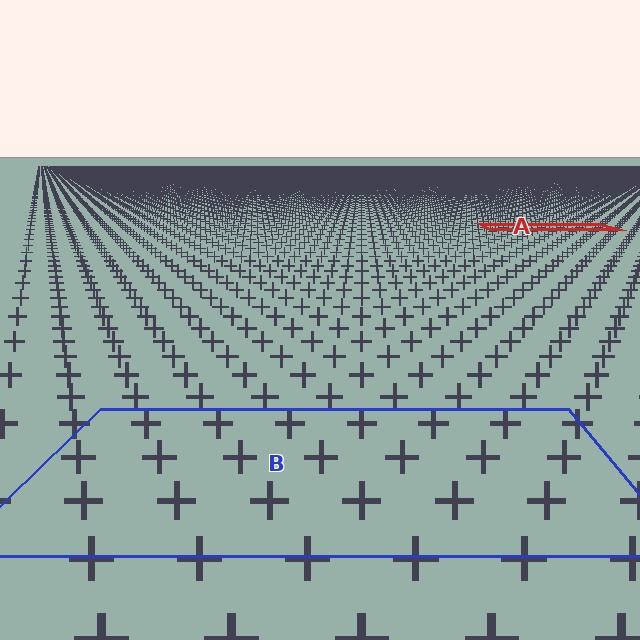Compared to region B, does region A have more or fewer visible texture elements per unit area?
Region A has more texture elements per unit area — they are packed more densely because it is farther away.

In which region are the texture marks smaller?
The texture marks are smaller in region A, because it is farther away.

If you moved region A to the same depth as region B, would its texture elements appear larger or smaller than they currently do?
They would appear larger. At a closer depth, the same texture elements are projected at a bigger on-screen size.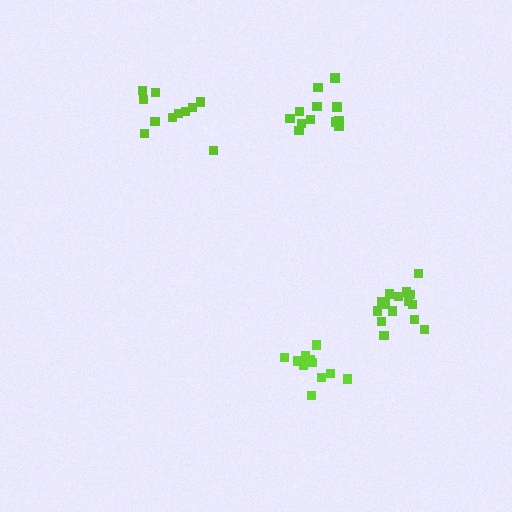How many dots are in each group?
Group 1: 15 dots, Group 2: 13 dots, Group 3: 12 dots, Group 4: 11 dots (51 total).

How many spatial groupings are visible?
There are 4 spatial groupings.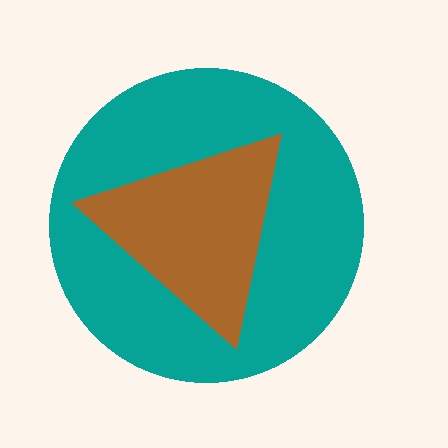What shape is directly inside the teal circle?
The brown triangle.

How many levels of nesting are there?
2.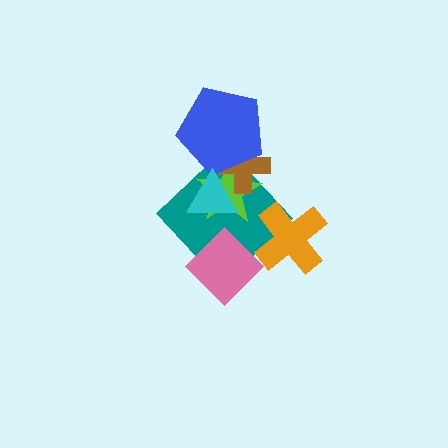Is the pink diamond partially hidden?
No, no other shape covers it.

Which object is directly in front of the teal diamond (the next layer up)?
The lime star is directly in front of the teal diamond.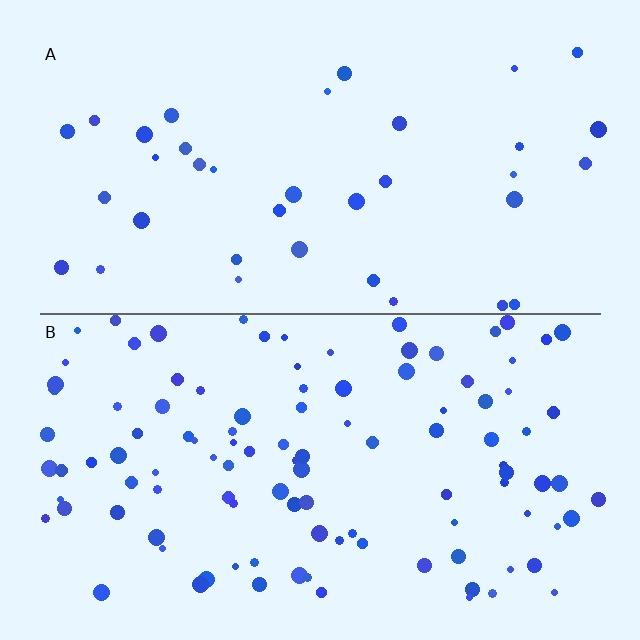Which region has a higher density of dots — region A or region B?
B (the bottom).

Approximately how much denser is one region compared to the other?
Approximately 2.9× — region B over region A.